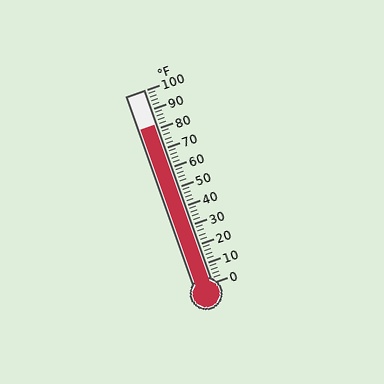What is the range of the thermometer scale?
The thermometer scale ranges from 0°F to 100°F.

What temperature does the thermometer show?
The thermometer shows approximately 82°F.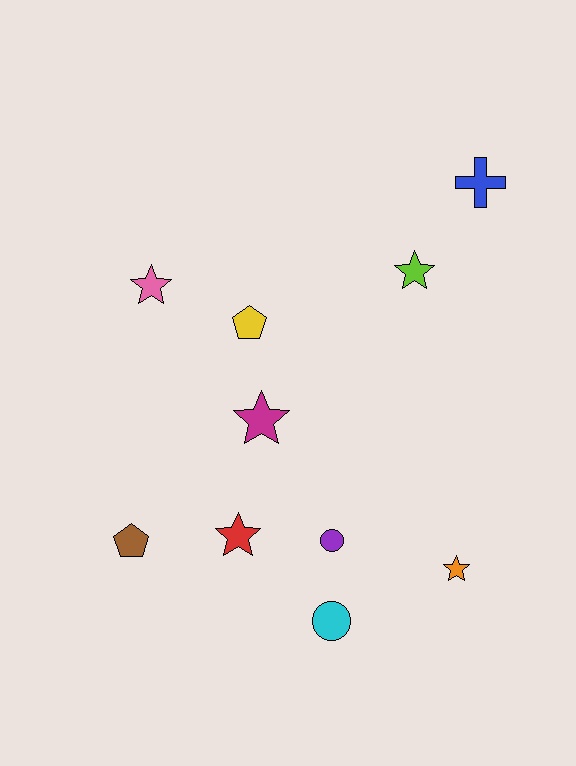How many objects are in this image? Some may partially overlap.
There are 10 objects.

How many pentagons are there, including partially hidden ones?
There are 2 pentagons.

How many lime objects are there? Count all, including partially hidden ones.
There is 1 lime object.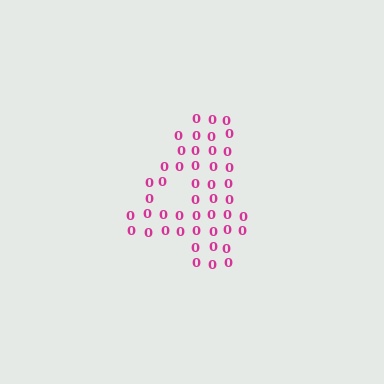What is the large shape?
The large shape is the digit 4.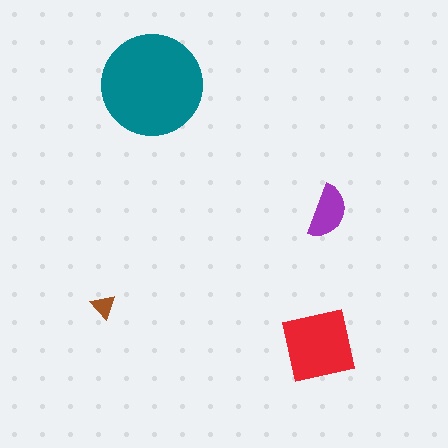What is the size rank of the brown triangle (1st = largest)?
4th.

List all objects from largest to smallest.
The teal circle, the red square, the purple semicircle, the brown triangle.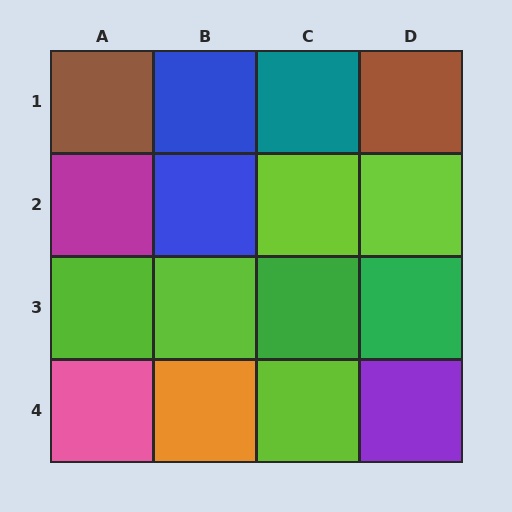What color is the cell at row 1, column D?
Brown.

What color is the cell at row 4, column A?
Pink.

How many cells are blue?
2 cells are blue.